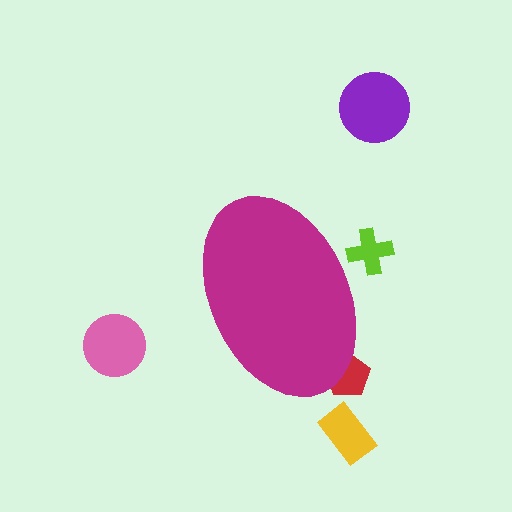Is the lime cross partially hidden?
Yes, the lime cross is partially hidden behind the magenta ellipse.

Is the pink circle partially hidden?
No, the pink circle is fully visible.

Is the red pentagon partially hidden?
Yes, the red pentagon is partially hidden behind the magenta ellipse.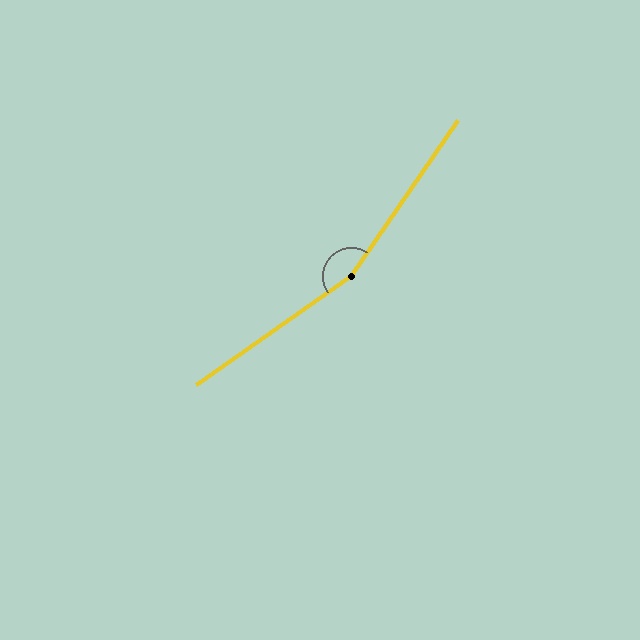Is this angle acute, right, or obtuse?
It is obtuse.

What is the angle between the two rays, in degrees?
Approximately 159 degrees.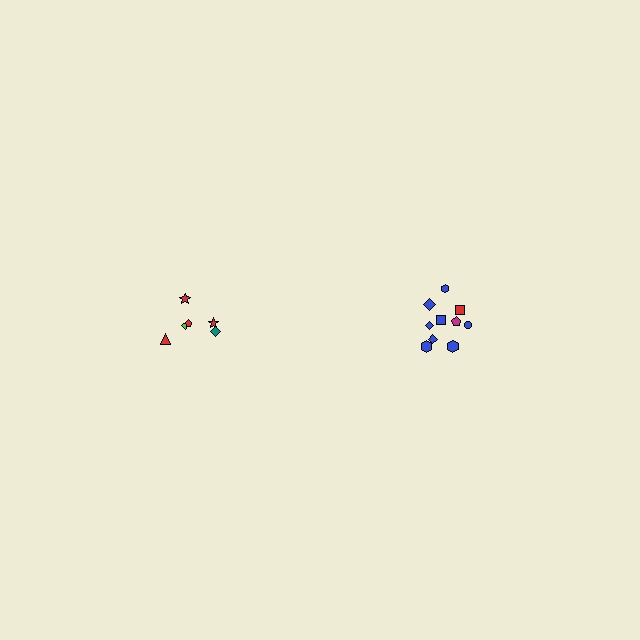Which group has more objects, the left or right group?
The right group.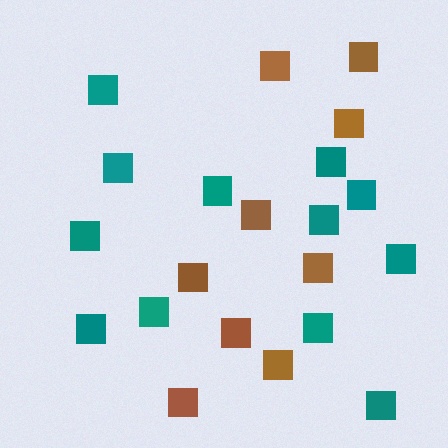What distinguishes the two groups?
There are 2 groups: one group of teal squares (12) and one group of brown squares (9).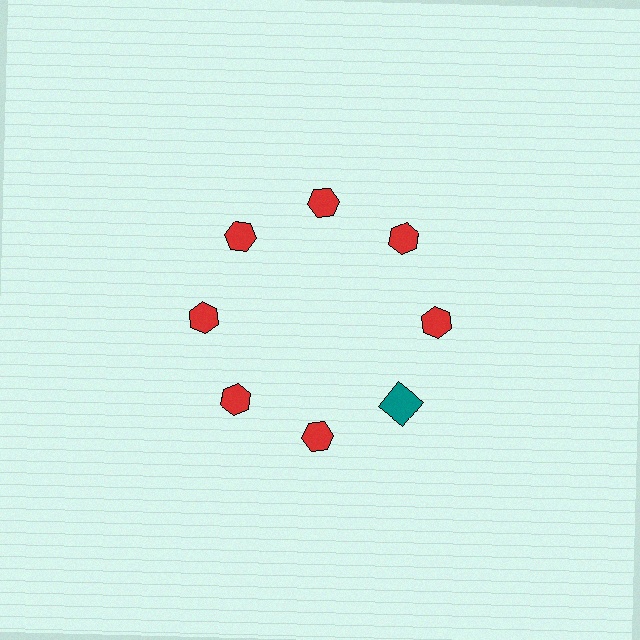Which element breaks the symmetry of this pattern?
The teal square at roughly the 4 o'clock position breaks the symmetry. All other shapes are red hexagons.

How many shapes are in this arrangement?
There are 8 shapes arranged in a ring pattern.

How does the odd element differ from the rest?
It differs in both color (teal instead of red) and shape (square instead of hexagon).